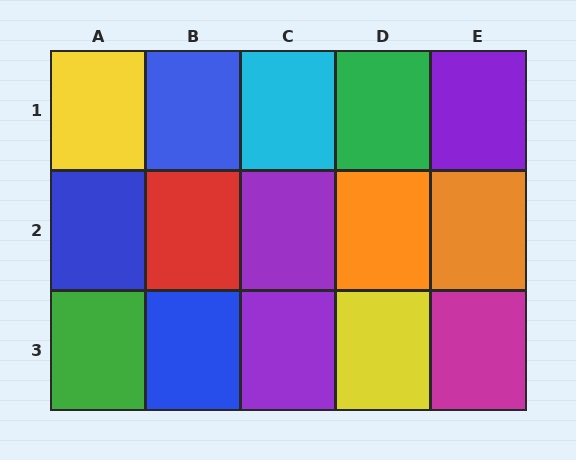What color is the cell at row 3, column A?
Green.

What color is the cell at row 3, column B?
Blue.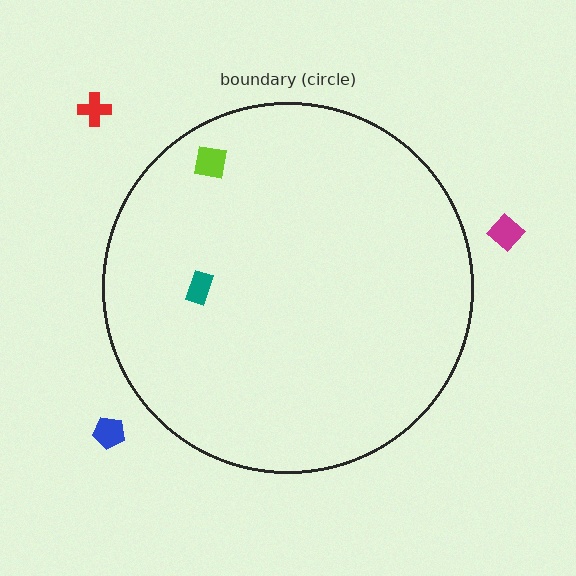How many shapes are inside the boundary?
2 inside, 3 outside.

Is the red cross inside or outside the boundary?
Outside.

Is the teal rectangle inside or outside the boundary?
Inside.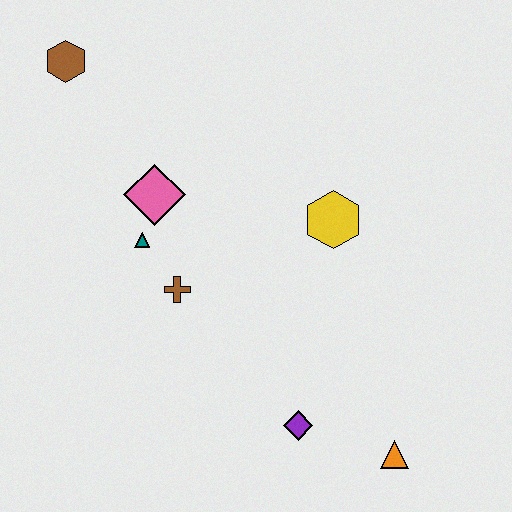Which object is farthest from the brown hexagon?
The orange triangle is farthest from the brown hexagon.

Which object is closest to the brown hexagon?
The pink diamond is closest to the brown hexagon.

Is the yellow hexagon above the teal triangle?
Yes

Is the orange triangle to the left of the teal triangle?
No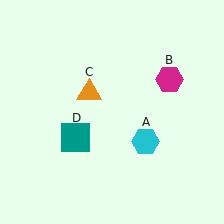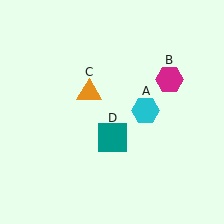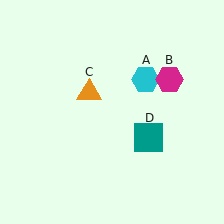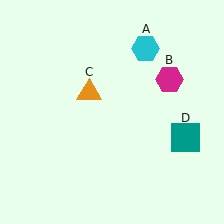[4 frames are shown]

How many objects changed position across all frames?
2 objects changed position: cyan hexagon (object A), teal square (object D).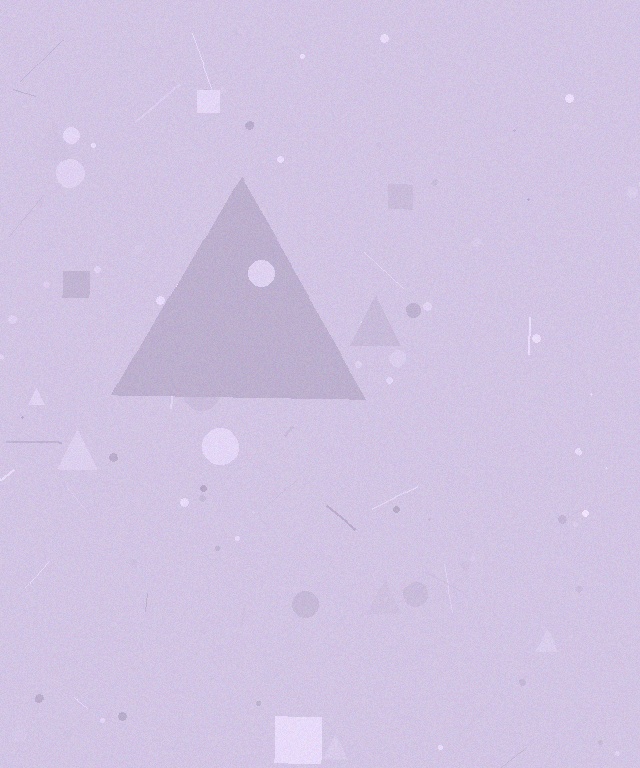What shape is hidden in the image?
A triangle is hidden in the image.